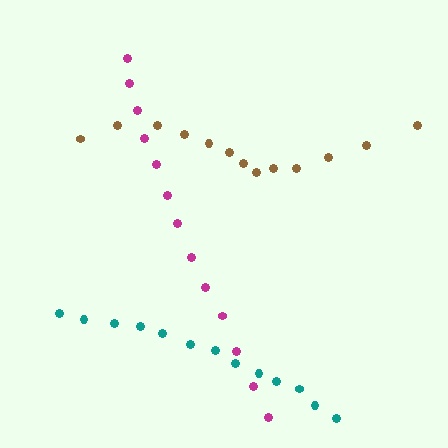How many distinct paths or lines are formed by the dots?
There are 3 distinct paths.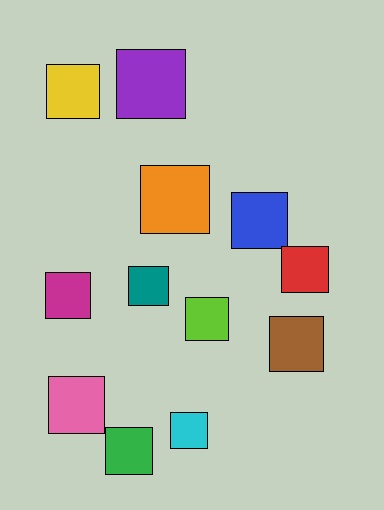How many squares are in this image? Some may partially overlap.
There are 12 squares.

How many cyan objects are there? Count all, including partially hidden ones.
There is 1 cyan object.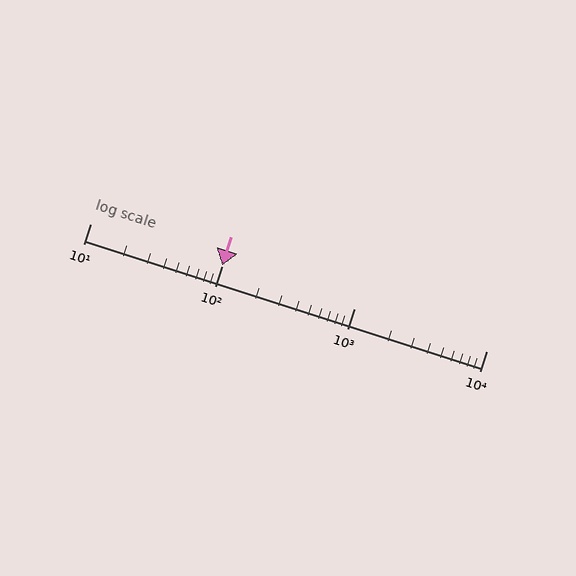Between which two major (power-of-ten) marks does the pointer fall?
The pointer is between 10 and 100.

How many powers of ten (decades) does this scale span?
The scale spans 3 decades, from 10 to 10000.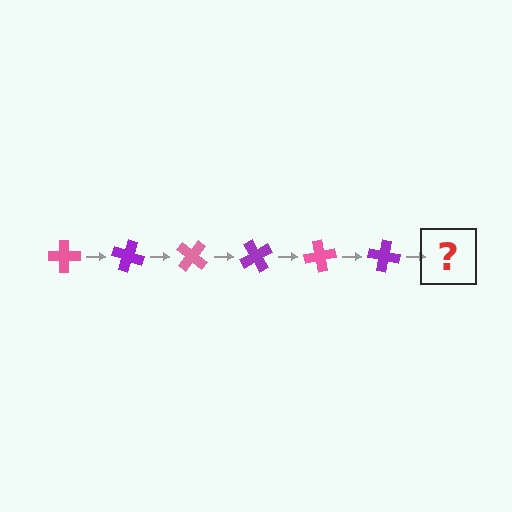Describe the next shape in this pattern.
It should be a pink cross, rotated 120 degrees from the start.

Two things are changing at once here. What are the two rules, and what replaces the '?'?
The two rules are that it rotates 20 degrees each step and the color cycles through pink and purple. The '?' should be a pink cross, rotated 120 degrees from the start.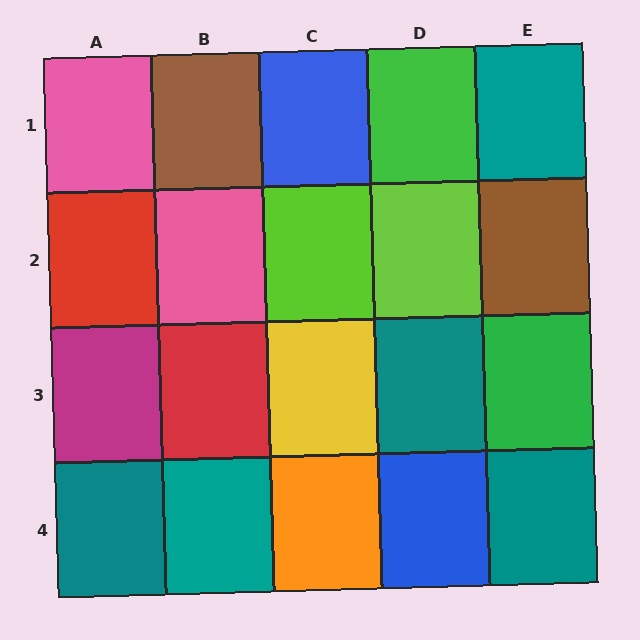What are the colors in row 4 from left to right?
Teal, teal, orange, blue, teal.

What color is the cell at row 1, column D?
Green.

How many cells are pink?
2 cells are pink.